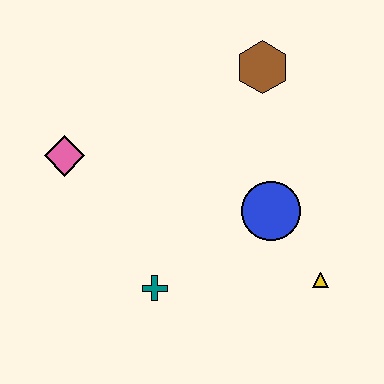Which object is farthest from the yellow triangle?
The pink diamond is farthest from the yellow triangle.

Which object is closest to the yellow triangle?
The blue circle is closest to the yellow triangle.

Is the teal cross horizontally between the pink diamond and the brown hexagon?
Yes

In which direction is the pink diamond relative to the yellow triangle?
The pink diamond is to the left of the yellow triangle.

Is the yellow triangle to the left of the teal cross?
No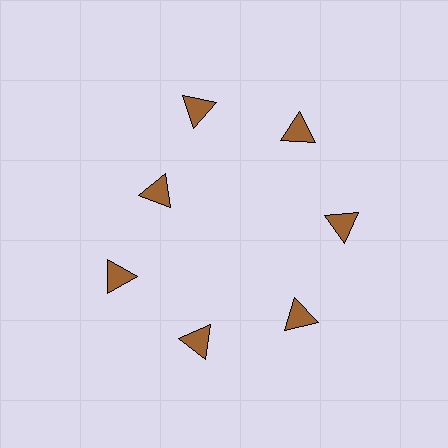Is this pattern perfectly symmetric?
No. The 7 brown triangles are arranged in a ring, but one element near the 10 o'clock position is pulled inward toward the center, breaking the 7-fold rotational symmetry.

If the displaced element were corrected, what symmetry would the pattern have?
It would have 7-fold rotational symmetry — the pattern would map onto itself every 51 degrees.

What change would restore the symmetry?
The symmetry would be restored by moving it outward, back onto the ring so that all 7 triangles sit at equal angles and equal distance from the center.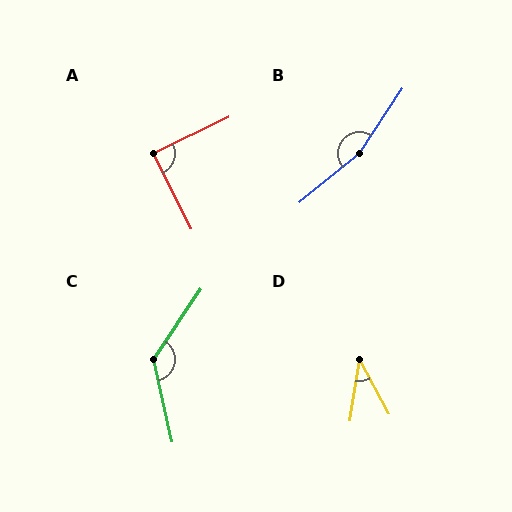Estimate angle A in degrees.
Approximately 90 degrees.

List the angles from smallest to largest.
D (38°), A (90°), C (133°), B (163°).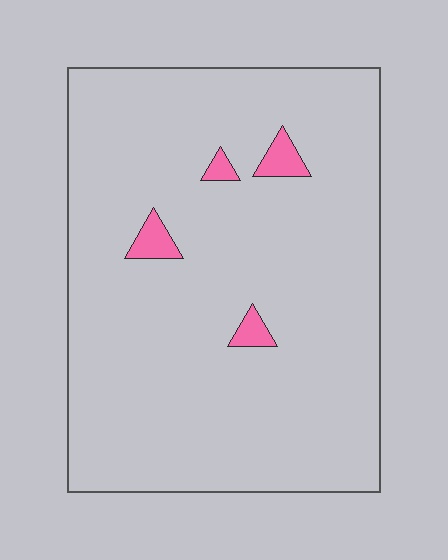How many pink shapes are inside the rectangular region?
4.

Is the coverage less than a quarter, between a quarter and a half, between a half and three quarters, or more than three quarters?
Less than a quarter.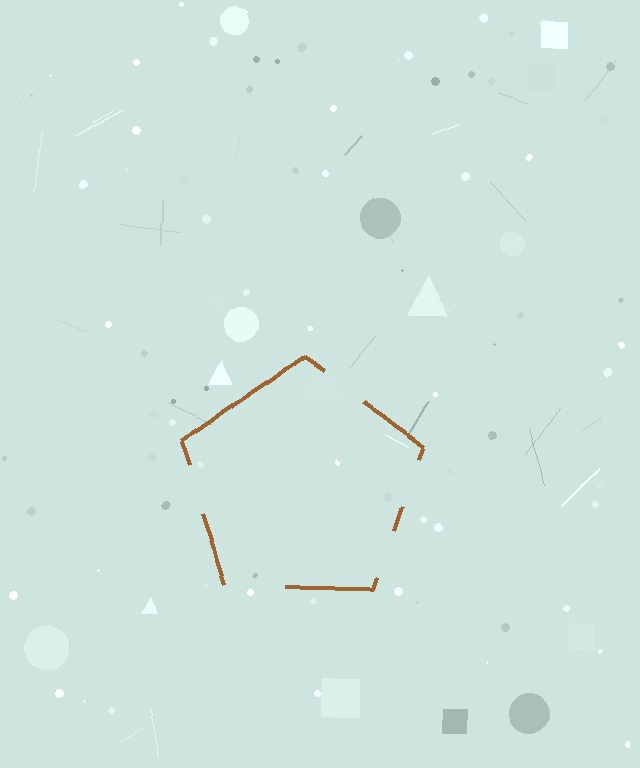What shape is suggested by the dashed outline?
The dashed outline suggests a pentagon.